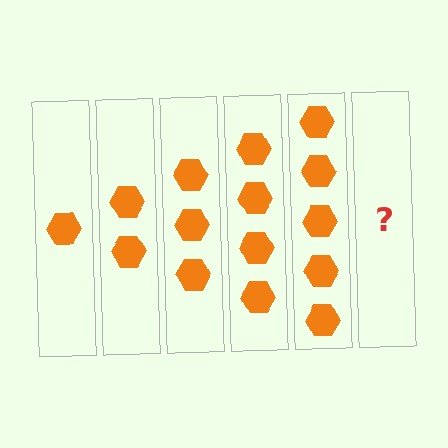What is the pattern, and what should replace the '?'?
The pattern is that each step adds one more hexagon. The '?' should be 6 hexagons.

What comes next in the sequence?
The next element should be 6 hexagons.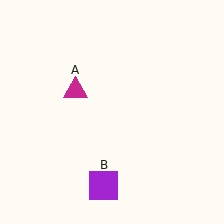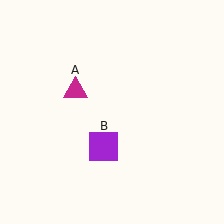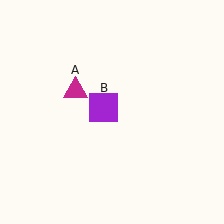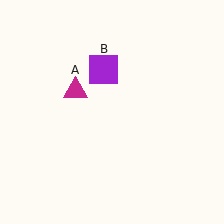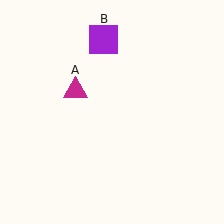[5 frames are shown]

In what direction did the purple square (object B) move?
The purple square (object B) moved up.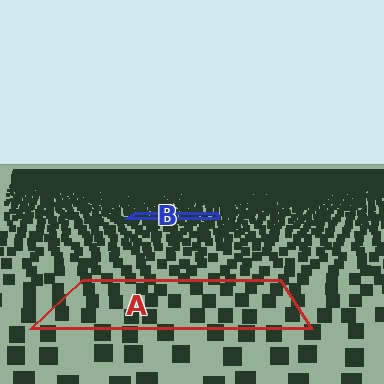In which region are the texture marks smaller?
The texture marks are smaller in region B, because it is farther away.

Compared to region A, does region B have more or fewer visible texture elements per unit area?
Region B has more texture elements per unit area — they are packed more densely because it is farther away.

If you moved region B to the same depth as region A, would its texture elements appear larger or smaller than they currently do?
They would appear larger. At a closer depth, the same texture elements are projected at a bigger on-screen size.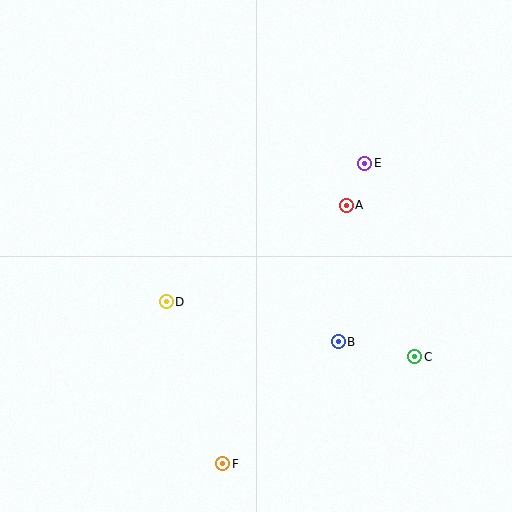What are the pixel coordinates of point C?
Point C is at (415, 357).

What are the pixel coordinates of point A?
Point A is at (346, 205).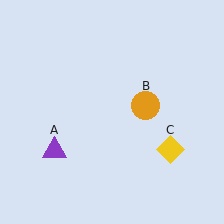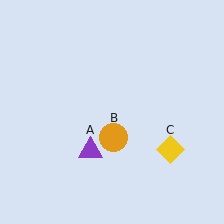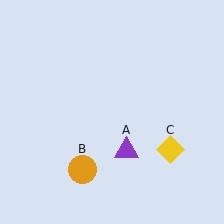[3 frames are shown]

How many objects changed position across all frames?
2 objects changed position: purple triangle (object A), orange circle (object B).